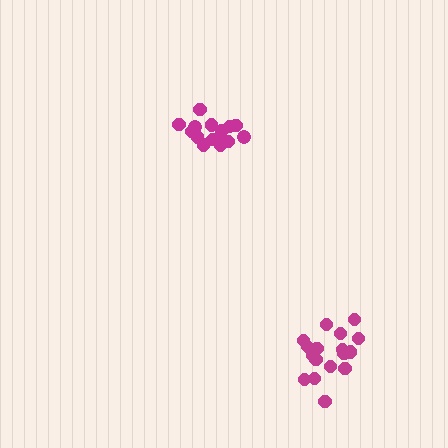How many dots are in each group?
Group 1: 17 dots, Group 2: 17 dots (34 total).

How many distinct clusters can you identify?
There are 2 distinct clusters.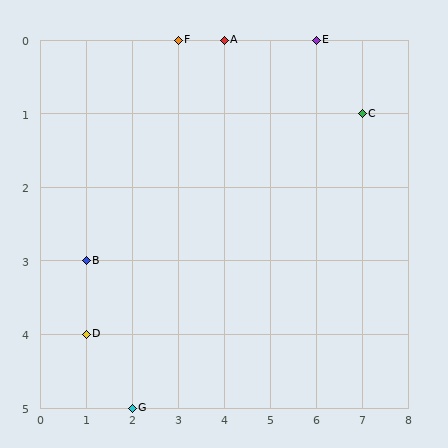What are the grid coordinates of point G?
Point G is at grid coordinates (2, 5).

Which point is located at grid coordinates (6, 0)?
Point E is at (6, 0).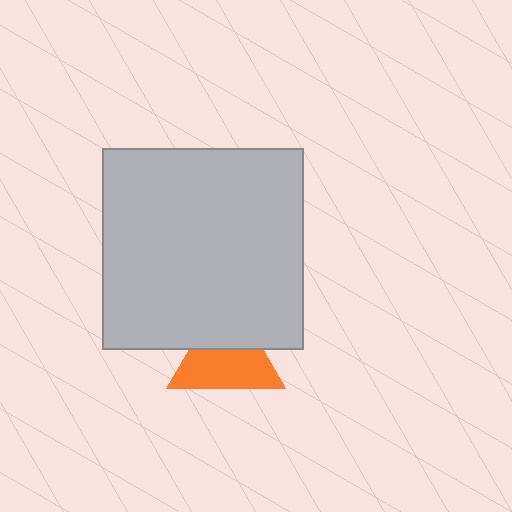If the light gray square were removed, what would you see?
You would see the complete orange triangle.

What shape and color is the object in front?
The object in front is a light gray square.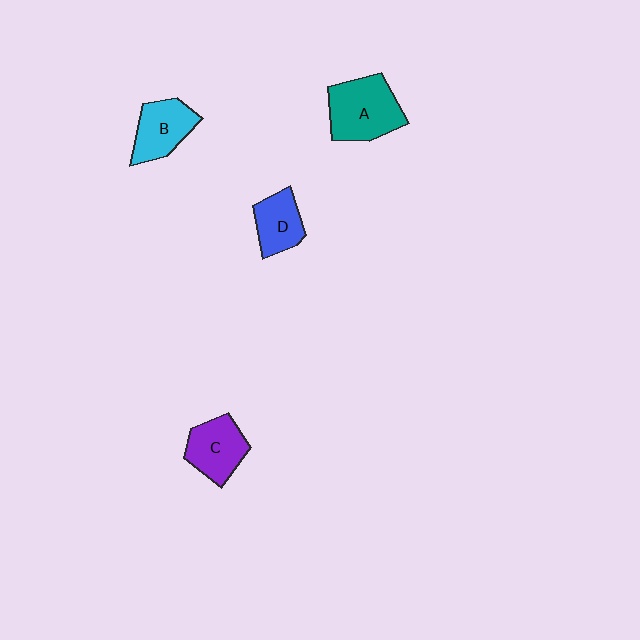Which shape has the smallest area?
Shape D (blue).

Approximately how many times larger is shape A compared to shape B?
Approximately 1.3 times.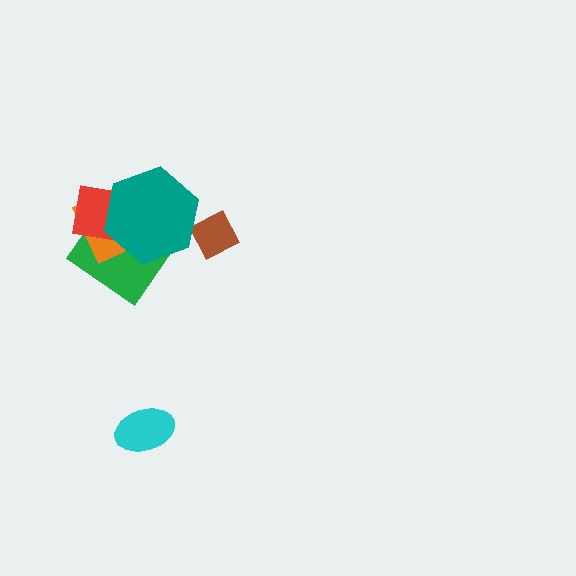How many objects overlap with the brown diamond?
1 object overlaps with the brown diamond.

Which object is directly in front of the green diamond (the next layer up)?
The orange diamond is directly in front of the green diamond.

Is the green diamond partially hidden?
Yes, it is partially covered by another shape.